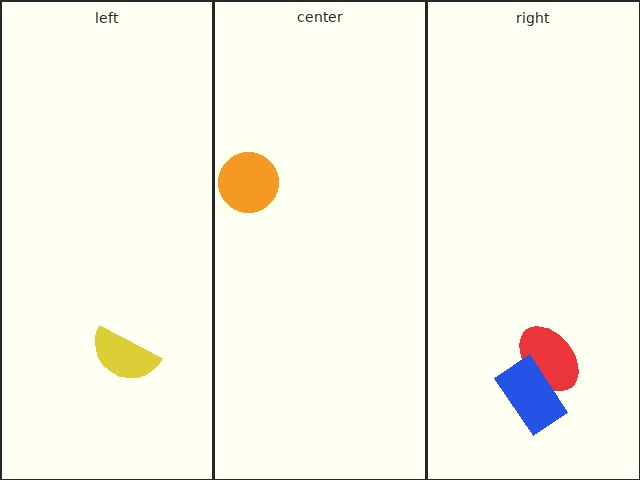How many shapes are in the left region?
1.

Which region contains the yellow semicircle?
The left region.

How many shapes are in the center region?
1.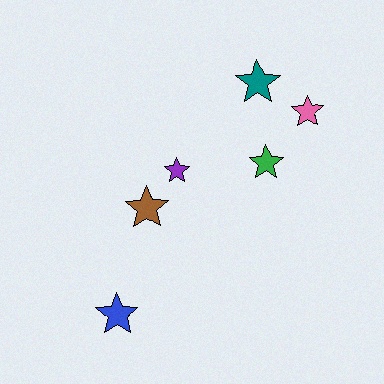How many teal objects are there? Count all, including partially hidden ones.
There is 1 teal object.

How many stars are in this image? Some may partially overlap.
There are 6 stars.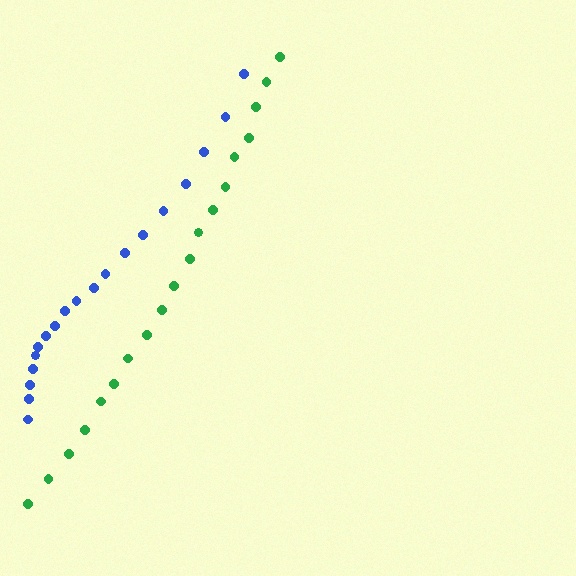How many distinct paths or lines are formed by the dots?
There are 2 distinct paths.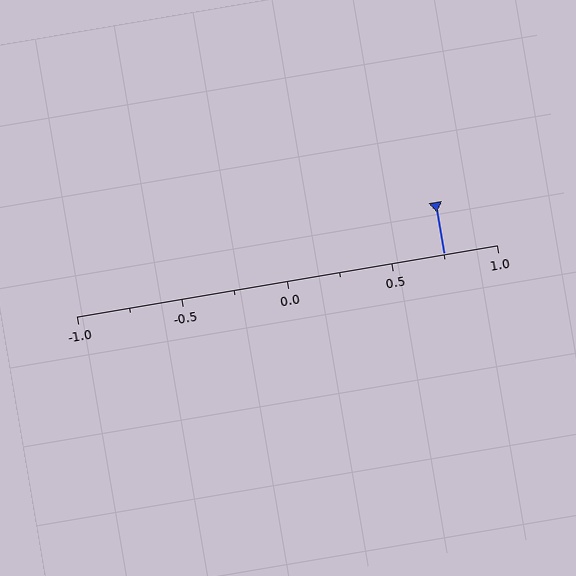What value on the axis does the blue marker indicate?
The marker indicates approximately 0.75.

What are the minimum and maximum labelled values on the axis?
The axis runs from -1.0 to 1.0.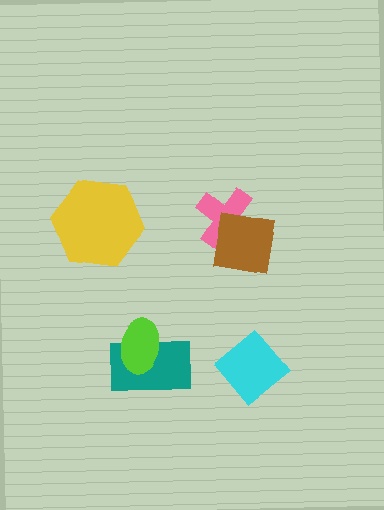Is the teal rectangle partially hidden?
Yes, it is partially covered by another shape.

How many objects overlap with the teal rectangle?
1 object overlaps with the teal rectangle.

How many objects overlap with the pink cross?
1 object overlaps with the pink cross.